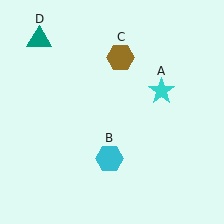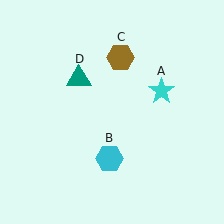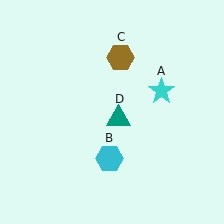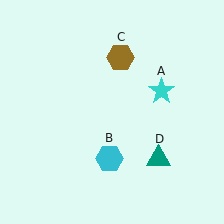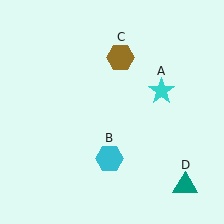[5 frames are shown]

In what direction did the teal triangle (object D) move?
The teal triangle (object D) moved down and to the right.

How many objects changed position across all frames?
1 object changed position: teal triangle (object D).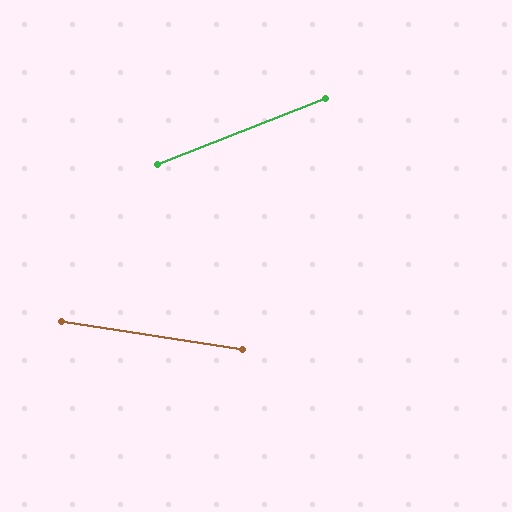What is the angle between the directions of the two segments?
Approximately 30 degrees.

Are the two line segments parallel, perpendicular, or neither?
Neither parallel nor perpendicular — they differ by about 30°.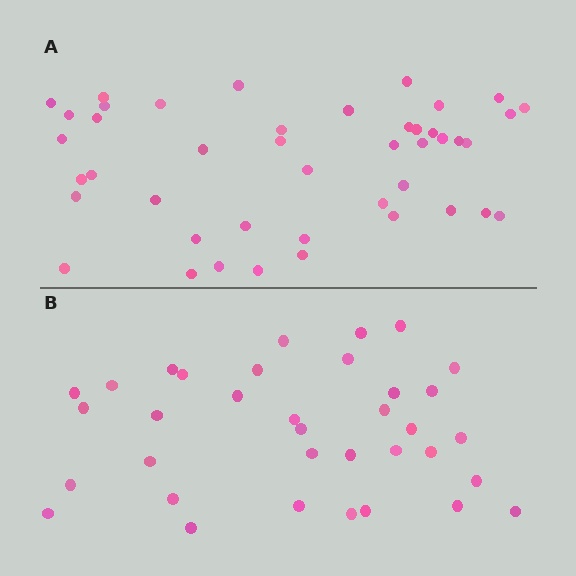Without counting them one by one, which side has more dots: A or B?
Region A (the top region) has more dots.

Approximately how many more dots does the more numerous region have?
Region A has roughly 8 or so more dots than region B.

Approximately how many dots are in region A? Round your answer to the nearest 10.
About 40 dots. (The exact count is 44, which rounds to 40.)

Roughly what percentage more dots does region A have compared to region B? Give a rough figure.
About 25% more.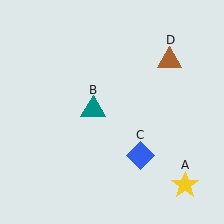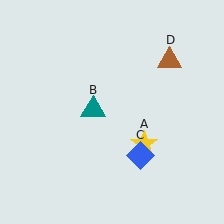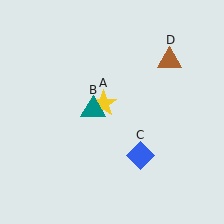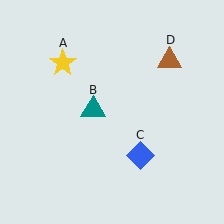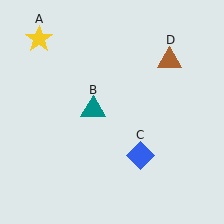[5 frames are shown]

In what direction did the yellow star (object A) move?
The yellow star (object A) moved up and to the left.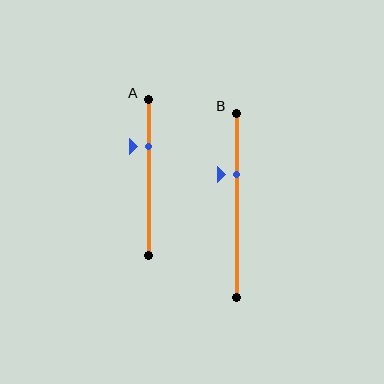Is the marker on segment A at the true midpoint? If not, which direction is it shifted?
No, the marker on segment A is shifted upward by about 20% of the segment length.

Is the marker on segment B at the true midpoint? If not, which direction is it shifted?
No, the marker on segment B is shifted upward by about 17% of the segment length.